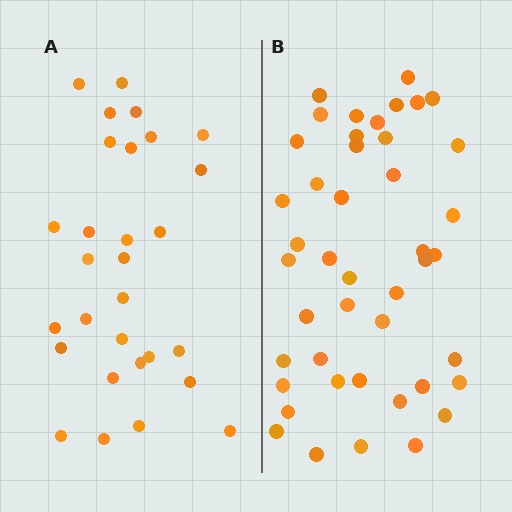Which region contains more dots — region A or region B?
Region B (the right region) has more dots.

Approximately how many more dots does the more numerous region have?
Region B has approximately 15 more dots than region A.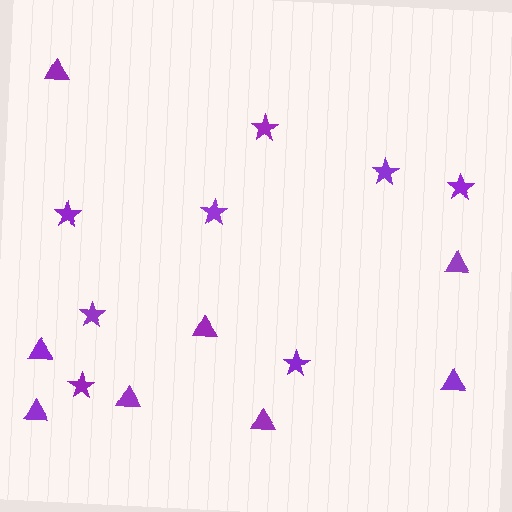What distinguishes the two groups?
There are 2 groups: one group of triangles (8) and one group of stars (8).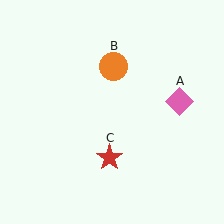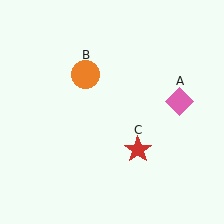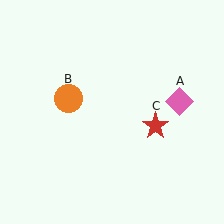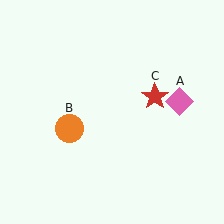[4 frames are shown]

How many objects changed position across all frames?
2 objects changed position: orange circle (object B), red star (object C).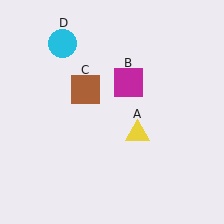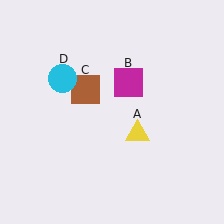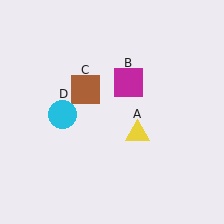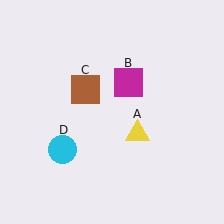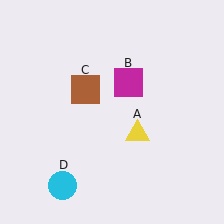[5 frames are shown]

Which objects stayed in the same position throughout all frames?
Yellow triangle (object A) and magenta square (object B) and brown square (object C) remained stationary.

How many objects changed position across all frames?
1 object changed position: cyan circle (object D).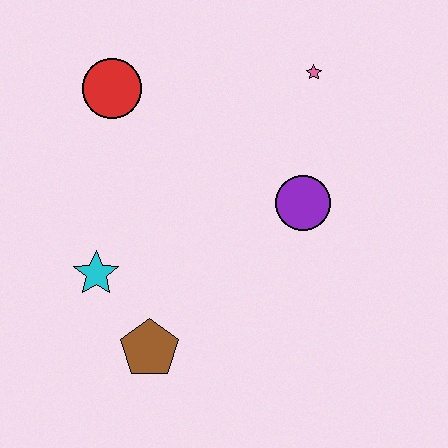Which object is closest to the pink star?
The purple circle is closest to the pink star.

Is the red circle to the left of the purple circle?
Yes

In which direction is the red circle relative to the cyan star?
The red circle is above the cyan star.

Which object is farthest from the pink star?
The brown pentagon is farthest from the pink star.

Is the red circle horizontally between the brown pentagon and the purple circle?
No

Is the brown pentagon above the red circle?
No